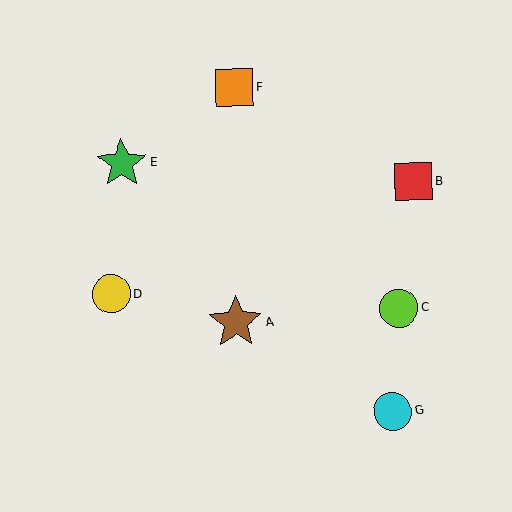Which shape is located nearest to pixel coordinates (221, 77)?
The orange square (labeled F) at (234, 87) is nearest to that location.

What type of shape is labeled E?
Shape E is a green star.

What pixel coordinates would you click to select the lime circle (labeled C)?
Click at (399, 308) to select the lime circle C.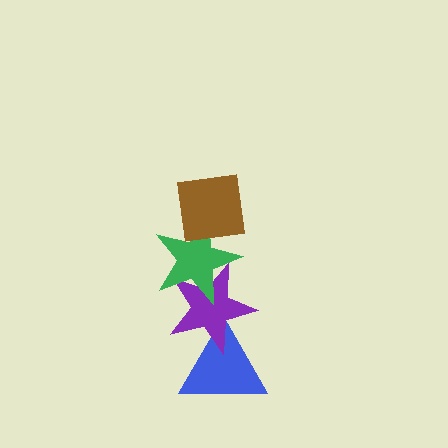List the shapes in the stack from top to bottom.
From top to bottom: the brown square, the green star, the purple star, the blue triangle.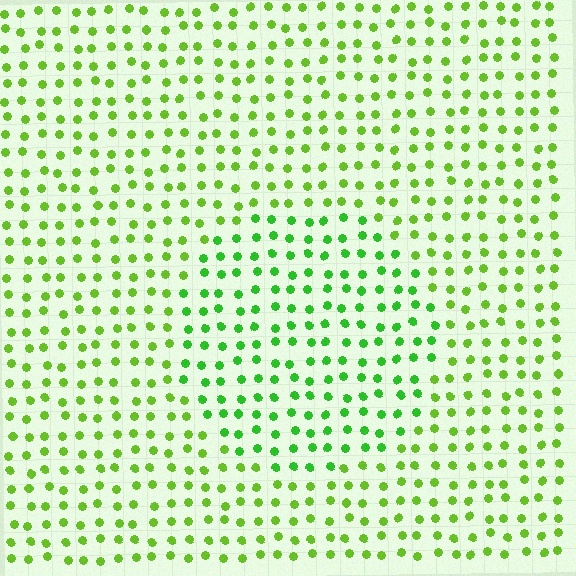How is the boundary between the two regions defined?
The boundary is defined purely by a slight shift in hue (about 24 degrees). Spacing, size, and orientation are identical on both sides.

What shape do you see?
I see a circle.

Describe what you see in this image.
The image is filled with small lime elements in a uniform arrangement. A circle-shaped region is visible where the elements are tinted to a slightly different hue, forming a subtle color boundary.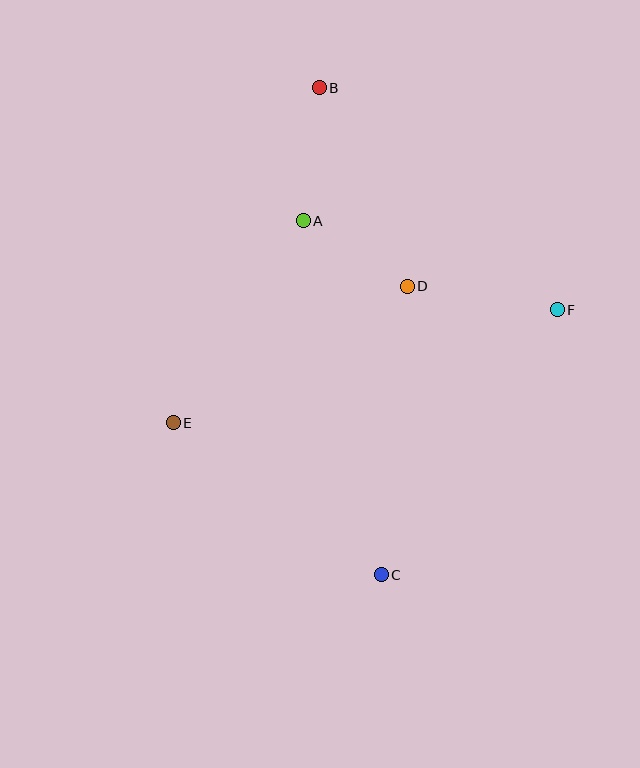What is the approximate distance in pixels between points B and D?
The distance between B and D is approximately 217 pixels.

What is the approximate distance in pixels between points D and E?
The distance between D and E is approximately 271 pixels.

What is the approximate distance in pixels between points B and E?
The distance between B and E is approximately 365 pixels.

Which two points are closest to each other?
Points A and D are closest to each other.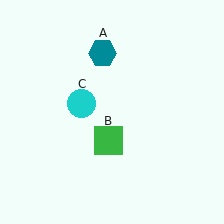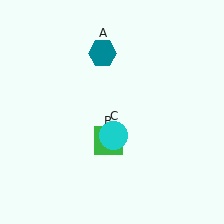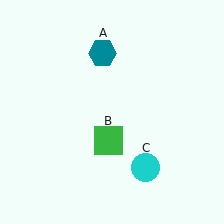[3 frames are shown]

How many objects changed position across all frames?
1 object changed position: cyan circle (object C).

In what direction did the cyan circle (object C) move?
The cyan circle (object C) moved down and to the right.